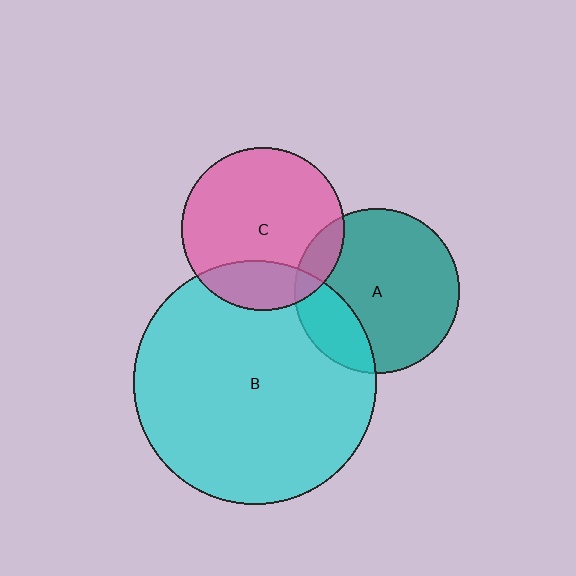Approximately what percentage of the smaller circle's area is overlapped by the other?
Approximately 20%.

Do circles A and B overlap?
Yes.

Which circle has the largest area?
Circle B (cyan).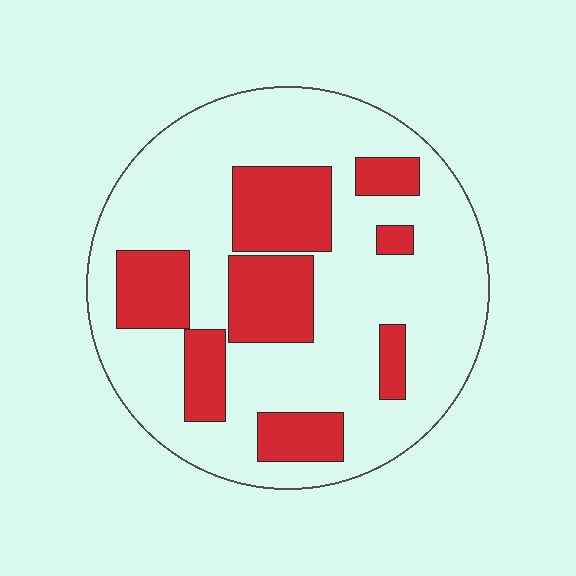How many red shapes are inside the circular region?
8.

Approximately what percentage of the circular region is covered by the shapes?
Approximately 30%.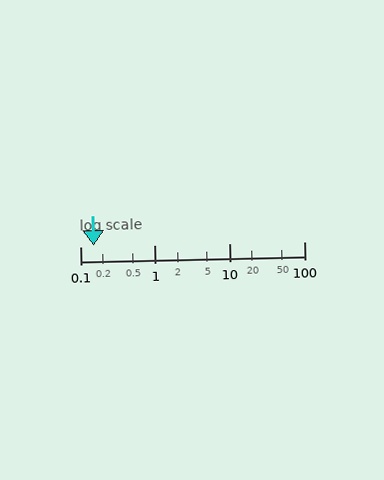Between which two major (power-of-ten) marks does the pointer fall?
The pointer is between 0.1 and 1.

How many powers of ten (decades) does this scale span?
The scale spans 3 decades, from 0.1 to 100.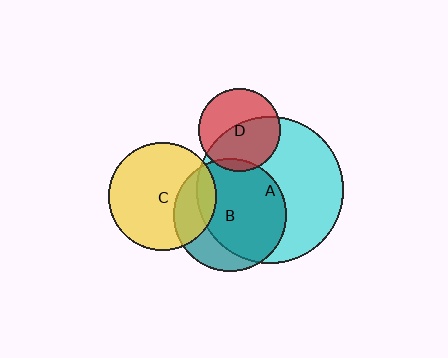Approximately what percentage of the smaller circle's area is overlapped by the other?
Approximately 55%.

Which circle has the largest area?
Circle A (cyan).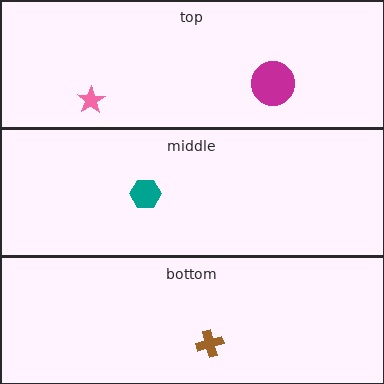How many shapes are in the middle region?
1.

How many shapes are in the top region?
2.